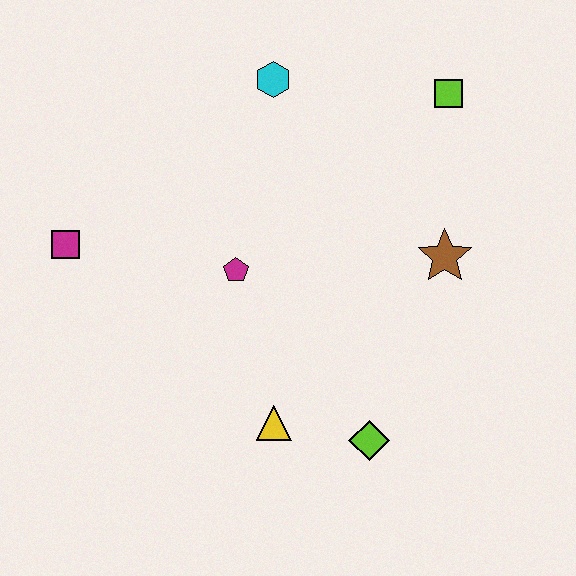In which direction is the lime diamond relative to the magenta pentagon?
The lime diamond is below the magenta pentagon.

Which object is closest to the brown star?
The lime square is closest to the brown star.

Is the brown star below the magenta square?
Yes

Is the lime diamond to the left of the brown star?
Yes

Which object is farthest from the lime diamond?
The cyan hexagon is farthest from the lime diamond.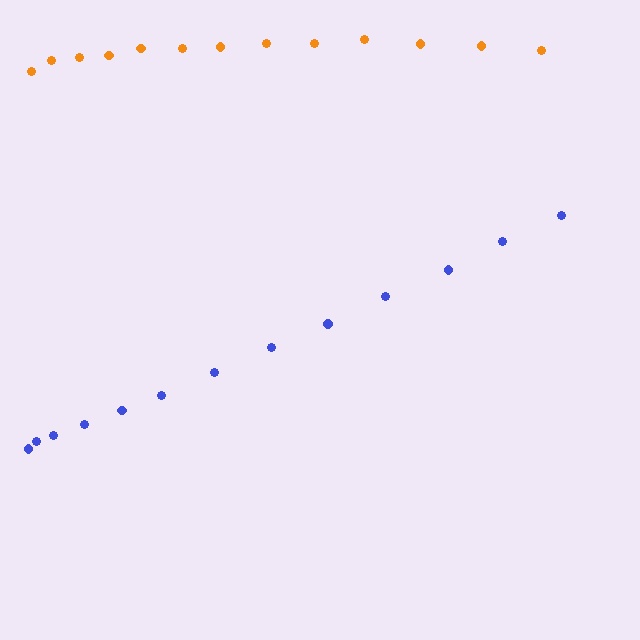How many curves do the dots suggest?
There are 2 distinct paths.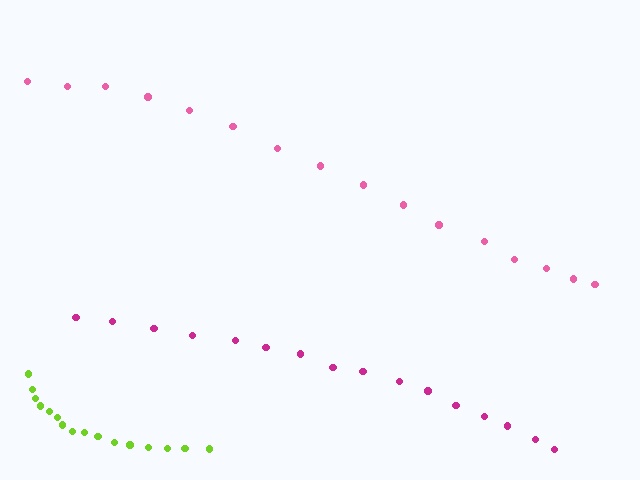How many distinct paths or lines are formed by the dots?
There are 3 distinct paths.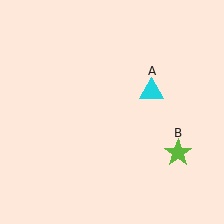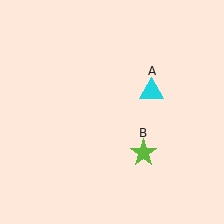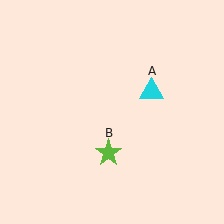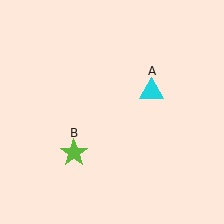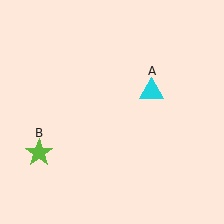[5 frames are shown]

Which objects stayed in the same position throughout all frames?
Cyan triangle (object A) remained stationary.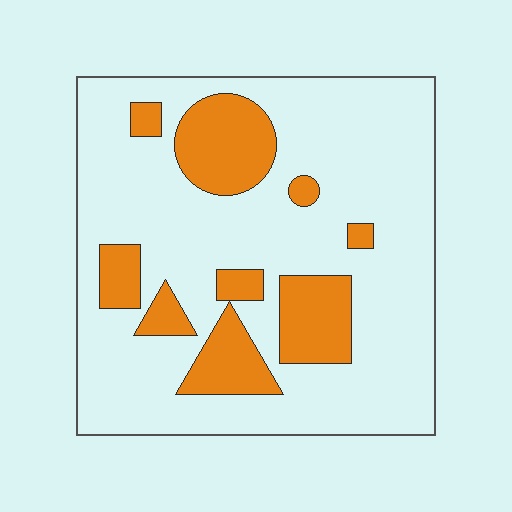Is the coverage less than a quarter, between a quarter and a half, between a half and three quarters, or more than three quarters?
Less than a quarter.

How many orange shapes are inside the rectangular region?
9.